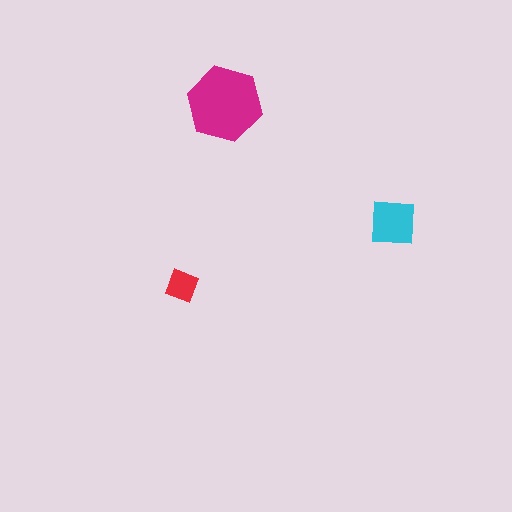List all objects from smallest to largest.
The red square, the cyan square, the magenta hexagon.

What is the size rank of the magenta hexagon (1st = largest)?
1st.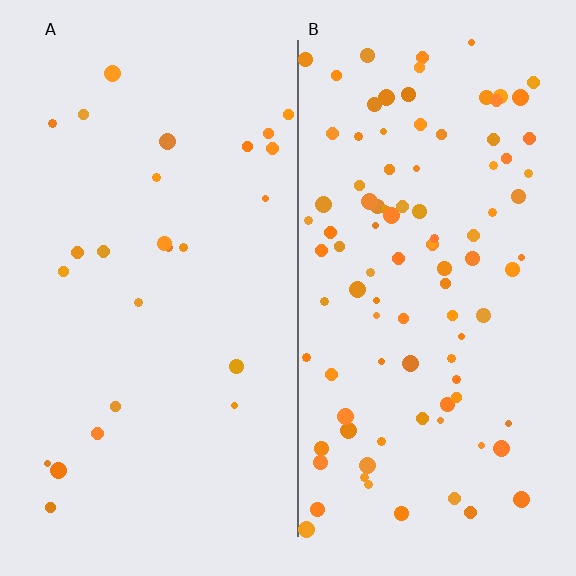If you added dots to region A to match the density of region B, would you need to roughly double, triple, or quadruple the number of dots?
Approximately quadruple.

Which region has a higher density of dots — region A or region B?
B (the right).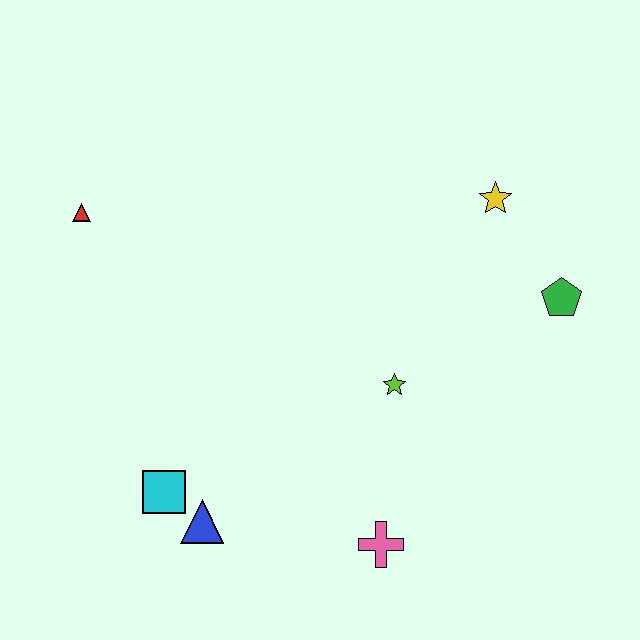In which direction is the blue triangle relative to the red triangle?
The blue triangle is below the red triangle.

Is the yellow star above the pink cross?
Yes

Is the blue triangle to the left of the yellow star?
Yes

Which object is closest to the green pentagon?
The yellow star is closest to the green pentagon.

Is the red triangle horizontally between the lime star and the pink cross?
No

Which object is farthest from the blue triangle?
The yellow star is farthest from the blue triangle.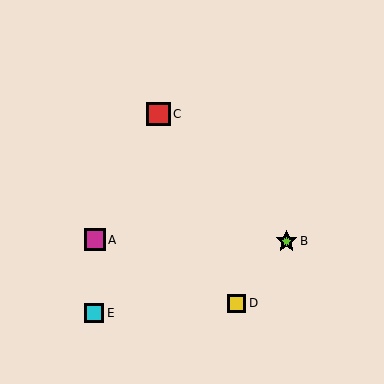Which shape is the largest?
The red square (labeled C) is the largest.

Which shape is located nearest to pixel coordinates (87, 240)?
The magenta square (labeled A) at (95, 240) is nearest to that location.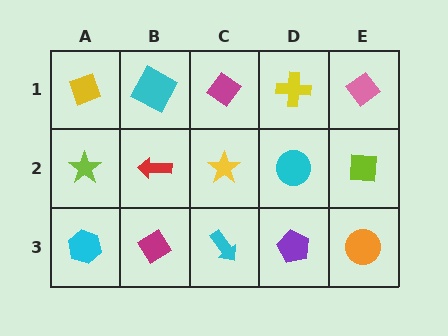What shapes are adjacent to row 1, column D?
A cyan circle (row 2, column D), a magenta diamond (row 1, column C), a pink diamond (row 1, column E).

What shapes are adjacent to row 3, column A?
A lime star (row 2, column A), a magenta diamond (row 3, column B).